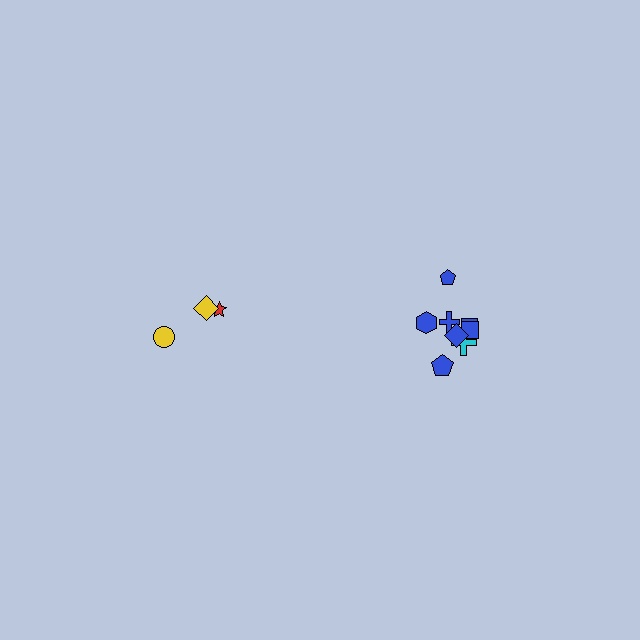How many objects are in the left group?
There are 3 objects.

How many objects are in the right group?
There are 8 objects.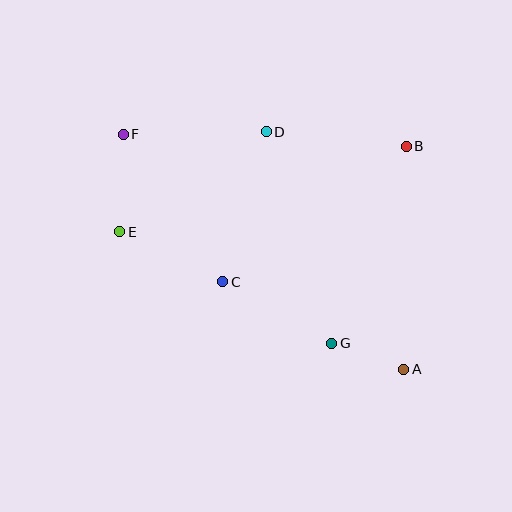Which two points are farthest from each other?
Points A and F are farthest from each other.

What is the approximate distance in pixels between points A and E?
The distance between A and E is approximately 315 pixels.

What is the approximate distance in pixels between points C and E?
The distance between C and E is approximately 114 pixels.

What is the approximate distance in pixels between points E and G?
The distance between E and G is approximately 239 pixels.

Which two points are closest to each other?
Points A and G are closest to each other.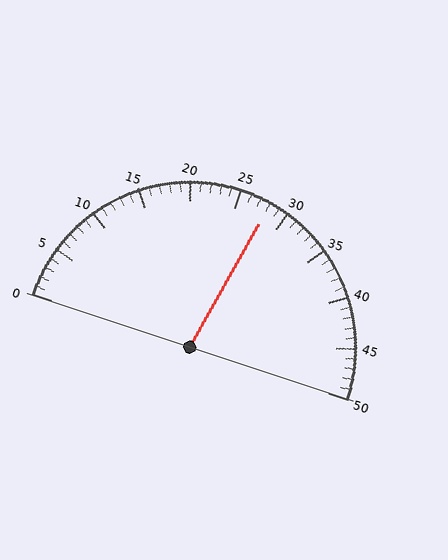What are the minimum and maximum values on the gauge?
The gauge ranges from 0 to 50.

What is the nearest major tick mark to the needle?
The nearest major tick mark is 30.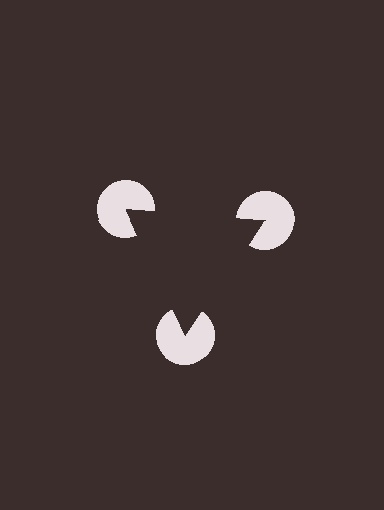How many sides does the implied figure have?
3 sides.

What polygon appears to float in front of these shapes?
An illusory triangle — its edges are inferred from the aligned wedge cuts in the pac-man discs, not physically drawn.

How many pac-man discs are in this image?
There are 3 — one at each vertex of the illusory triangle.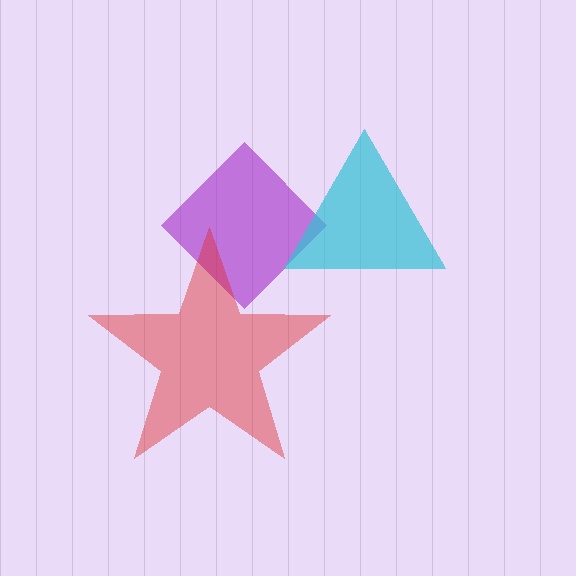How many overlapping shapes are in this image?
There are 3 overlapping shapes in the image.